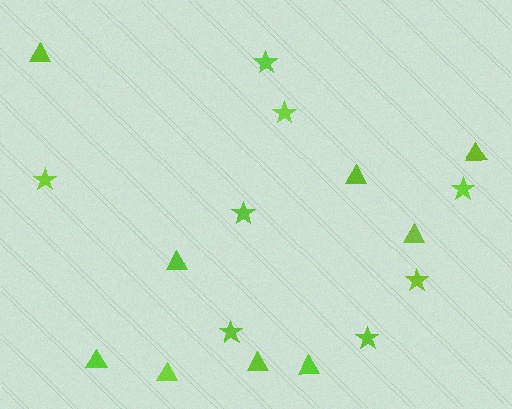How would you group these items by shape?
There are 2 groups: one group of triangles (9) and one group of stars (8).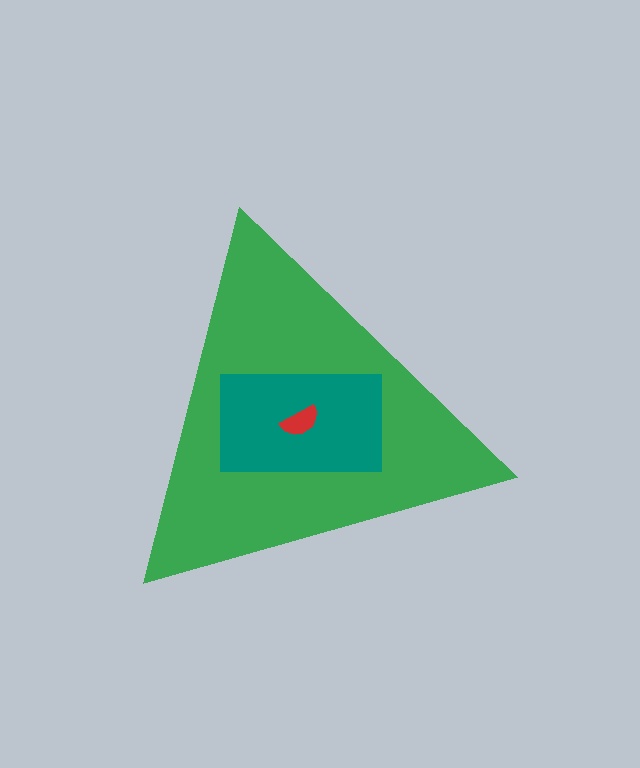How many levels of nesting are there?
3.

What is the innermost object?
The red semicircle.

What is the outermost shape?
The green triangle.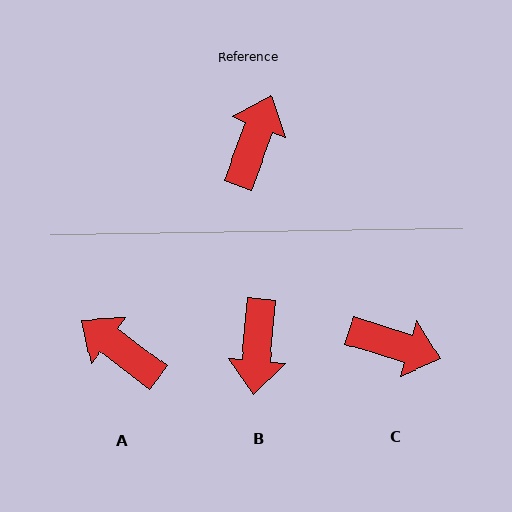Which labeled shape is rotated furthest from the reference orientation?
B, about 164 degrees away.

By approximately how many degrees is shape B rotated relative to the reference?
Approximately 164 degrees clockwise.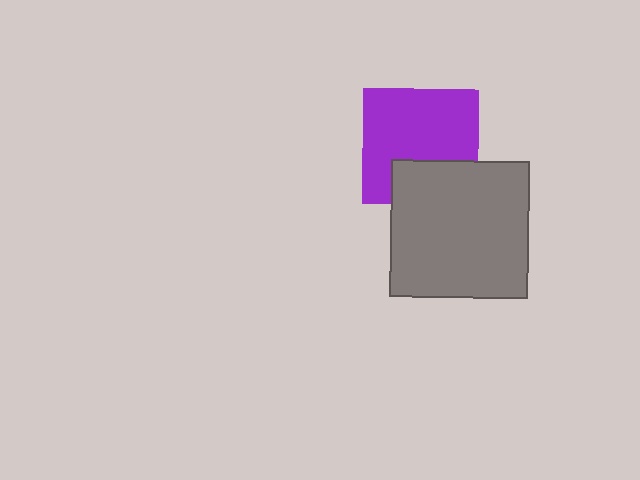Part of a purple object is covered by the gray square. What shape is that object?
It is a square.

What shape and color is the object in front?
The object in front is a gray square.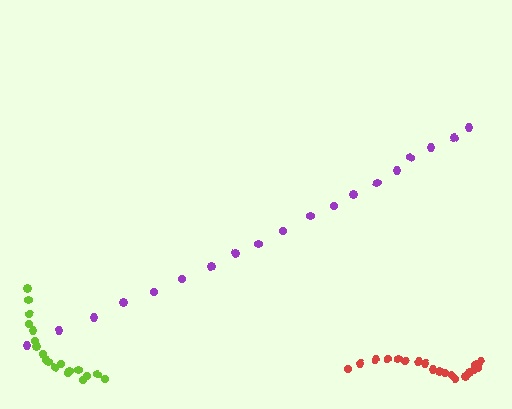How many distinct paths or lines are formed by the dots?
There are 3 distinct paths.